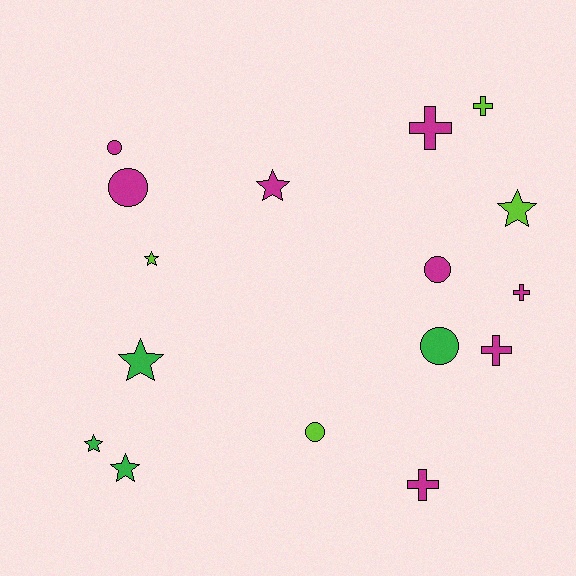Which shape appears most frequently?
Star, with 6 objects.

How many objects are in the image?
There are 16 objects.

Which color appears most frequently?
Magenta, with 8 objects.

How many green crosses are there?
There are no green crosses.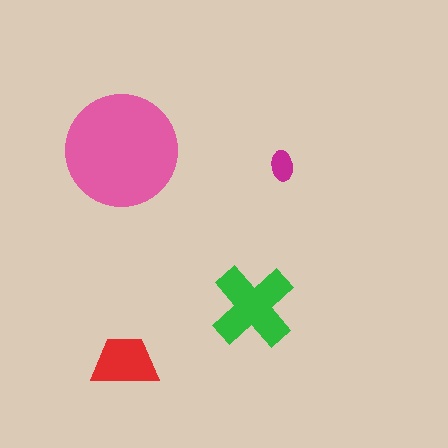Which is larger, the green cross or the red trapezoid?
The green cross.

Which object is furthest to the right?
The magenta ellipse is rightmost.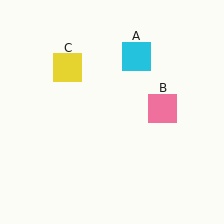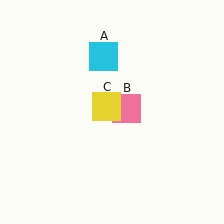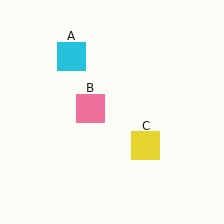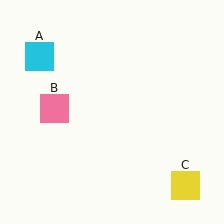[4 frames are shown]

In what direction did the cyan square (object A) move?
The cyan square (object A) moved left.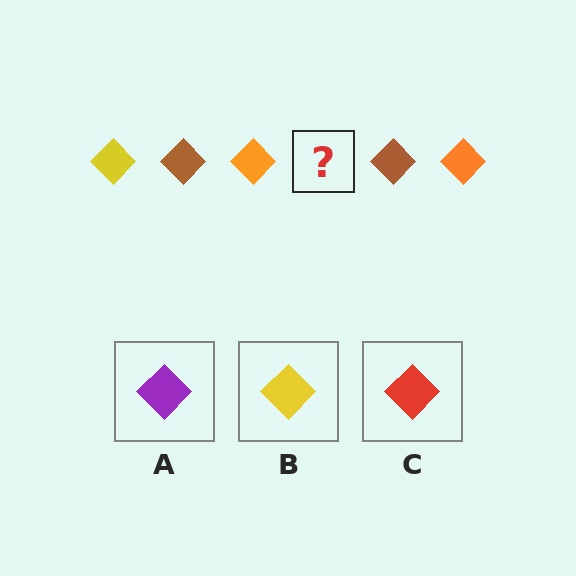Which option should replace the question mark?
Option B.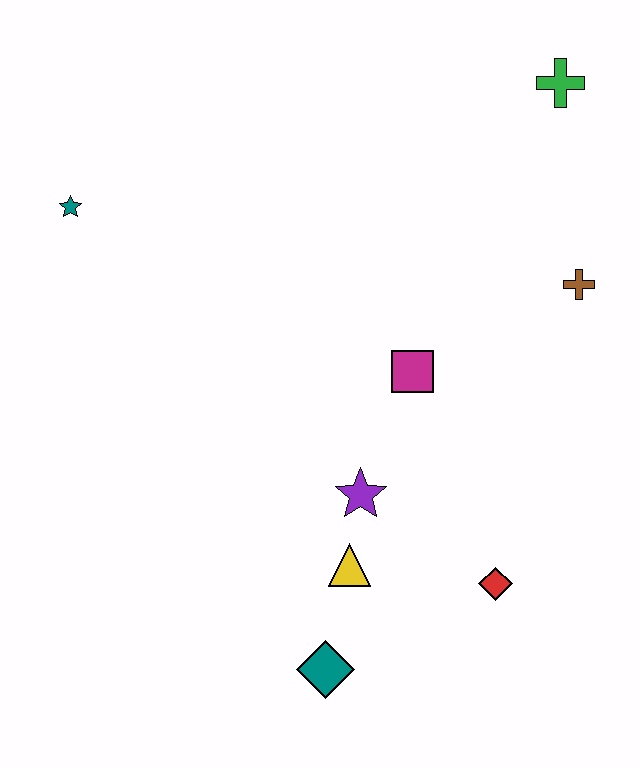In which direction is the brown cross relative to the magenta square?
The brown cross is to the right of the magenta square.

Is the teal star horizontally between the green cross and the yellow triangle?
No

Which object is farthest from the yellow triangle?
The green cross is farthest from the yellow triangle.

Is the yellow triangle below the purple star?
Yes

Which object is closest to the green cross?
The brown cross is closest to the green cross.